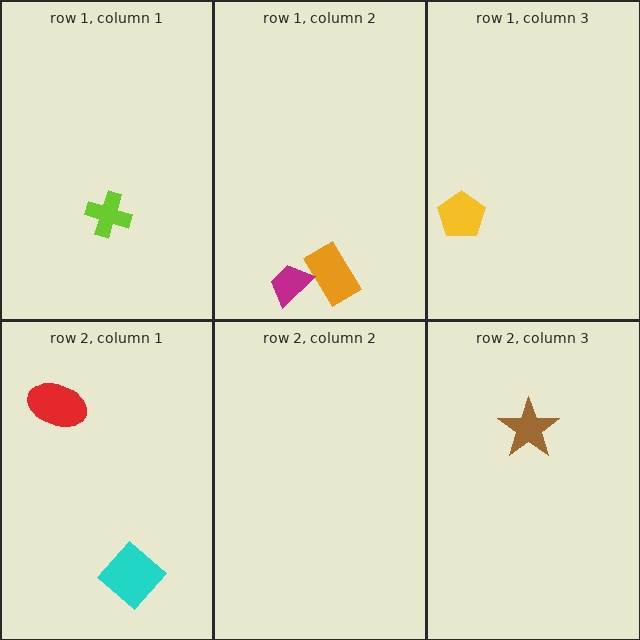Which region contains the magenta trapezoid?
The row 1, column 2 region.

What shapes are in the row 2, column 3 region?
The brown star.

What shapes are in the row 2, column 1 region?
The cyan diamond, the red ellipse.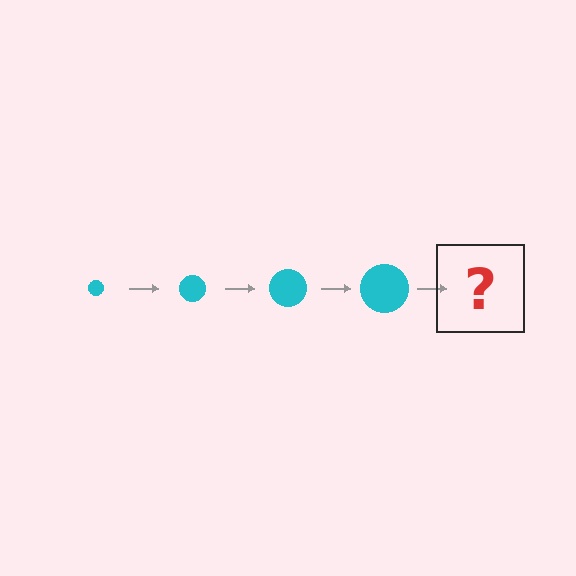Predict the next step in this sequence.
The next step is a cyan circle, larger than the previous one.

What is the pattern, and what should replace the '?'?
The pattern is that the circle gets progressively larger each step. The '?' should be a cyan circle, larger than the previous one.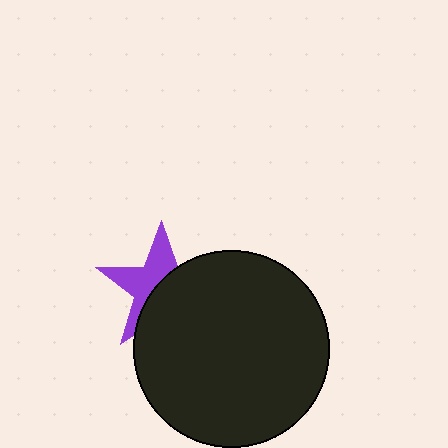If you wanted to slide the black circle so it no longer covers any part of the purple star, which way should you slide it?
Slide it toward the lower-right — that is the most direct way to separate the two shapes.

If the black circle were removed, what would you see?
You would see the complete purple star.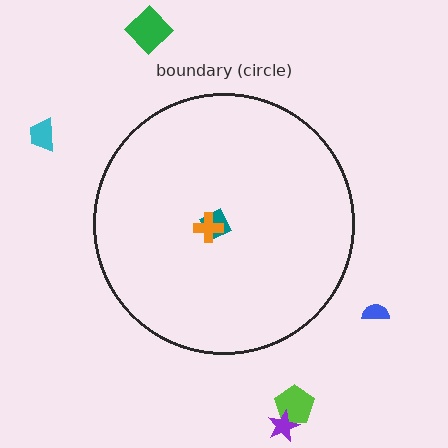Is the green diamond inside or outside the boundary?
Outside.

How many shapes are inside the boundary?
2 inside, 5 outside.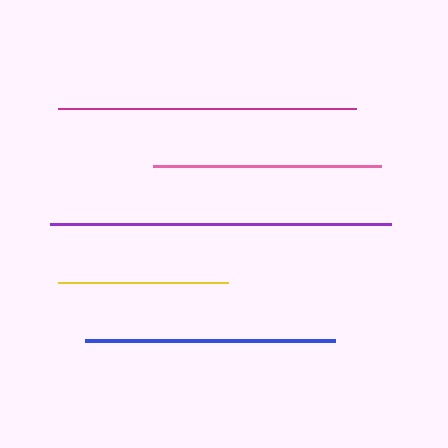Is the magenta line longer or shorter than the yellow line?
The magenta line is longer than the yellow line.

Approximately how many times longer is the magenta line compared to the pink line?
The magenta line is approximately 1.3 times the length of the pink line.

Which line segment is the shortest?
The yellow line is the shortest at approximately 169 pixels.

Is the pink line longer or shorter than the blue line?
The blue line is longer than the pink line.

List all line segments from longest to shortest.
From longest to shortest: purple, magenta, blue, pink, yellow.